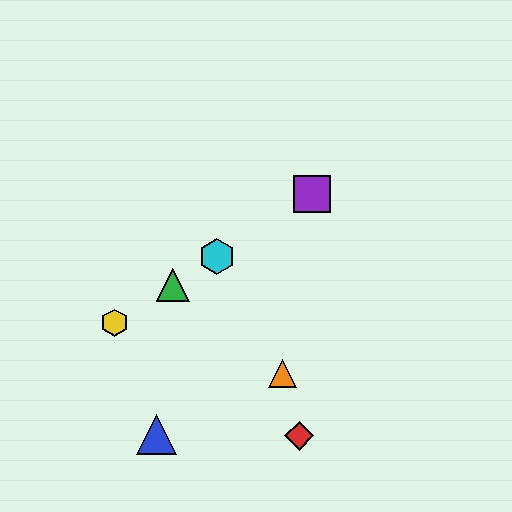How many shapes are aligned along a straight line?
4 shapes (the green triangle, the yellow hexagon, the purple square, the cyan hexagon) are aligned along a straight line.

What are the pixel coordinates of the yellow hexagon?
The yellow hexagon is at (115, 323).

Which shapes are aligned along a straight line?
The green triangle, the yellow hexagon, the purple square, the cyan hexagon are aligned along a straight line.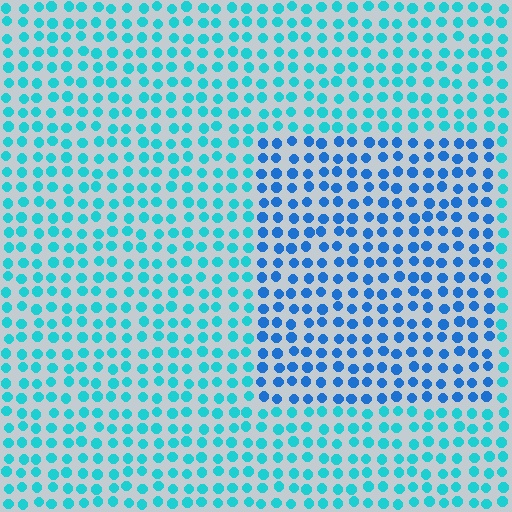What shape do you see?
I see a rectangle.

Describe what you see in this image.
The image is filled with small cyan elements in a uniform arrangement. A rectangle-shaped region is visible where the elements are tinted to a slightly different hue, forming a subtle color boundary.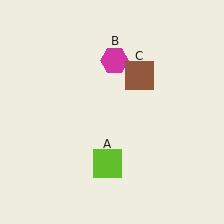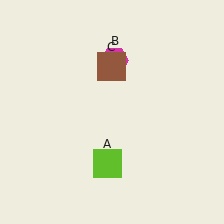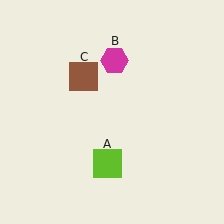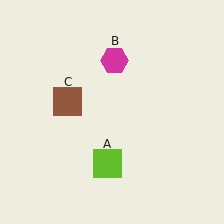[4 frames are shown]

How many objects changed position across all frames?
1 object changed position: brown square (object C).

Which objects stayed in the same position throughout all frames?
Lime square (object A) and magenta hexagon (object B) remained stationary.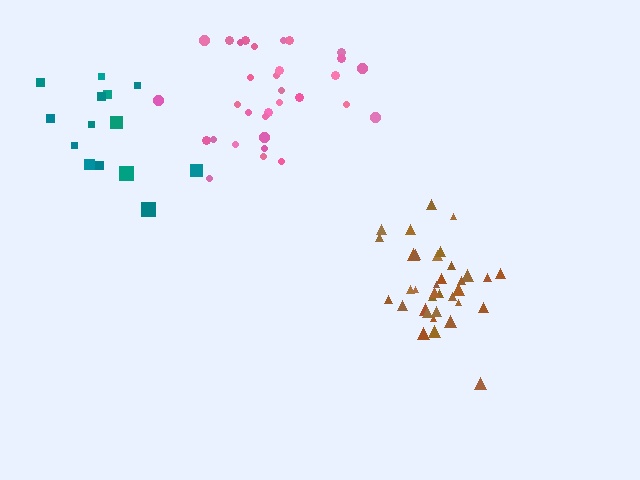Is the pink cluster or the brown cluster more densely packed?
Brown.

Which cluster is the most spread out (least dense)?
Teal.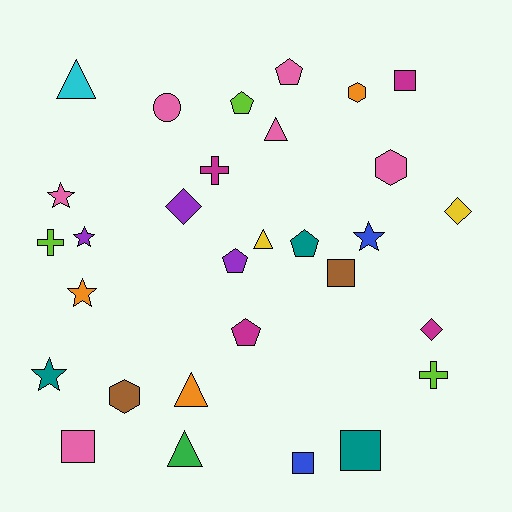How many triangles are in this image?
There are 5 triangles.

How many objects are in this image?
There are 30 objects.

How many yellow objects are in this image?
There are 2 yellow objects.